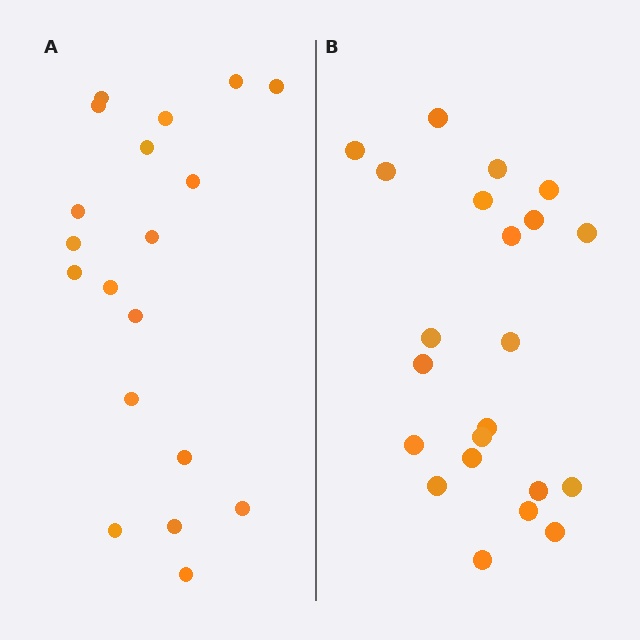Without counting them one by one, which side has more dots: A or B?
Region B (the right region) has more dots.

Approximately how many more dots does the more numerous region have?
Region B has just a few more — roughly 2 or 3 more dots than region A.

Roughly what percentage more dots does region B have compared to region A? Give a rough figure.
About 15% more.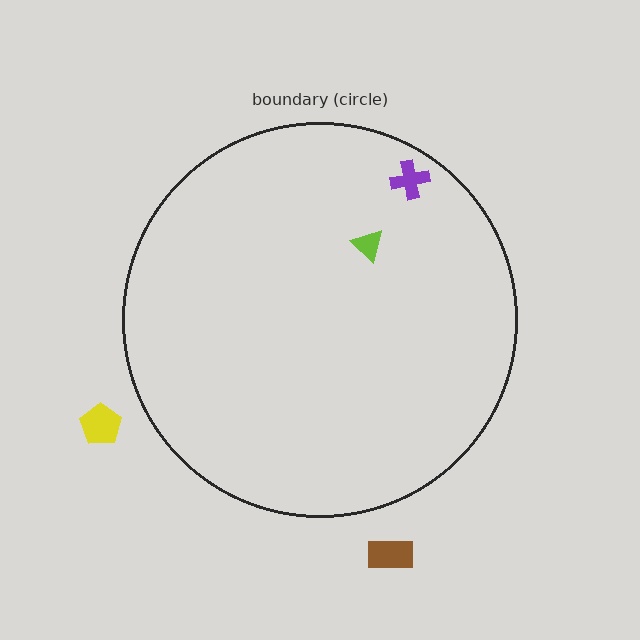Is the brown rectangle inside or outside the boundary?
Outside.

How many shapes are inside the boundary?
2 inside, 2 outside.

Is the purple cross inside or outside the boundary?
Inside.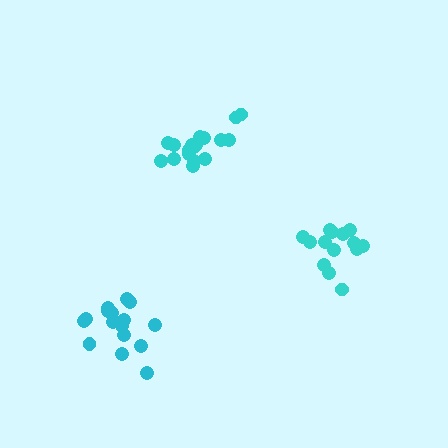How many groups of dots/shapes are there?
There are 3 groups.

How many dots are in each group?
Group 1: 18 dots, Group 2: 16 dots, Group 3: 14 dots (48 total).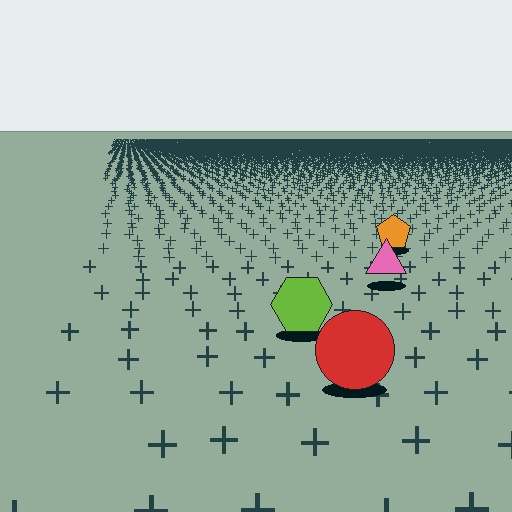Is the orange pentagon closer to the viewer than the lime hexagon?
No. The lime hexagon is closer — you can tell from the texture gradient: the ground texture is coarser near it.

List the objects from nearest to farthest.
From nearest to farthest: the red circle, the lime hexagon, the pink triangle, the orange pentagon.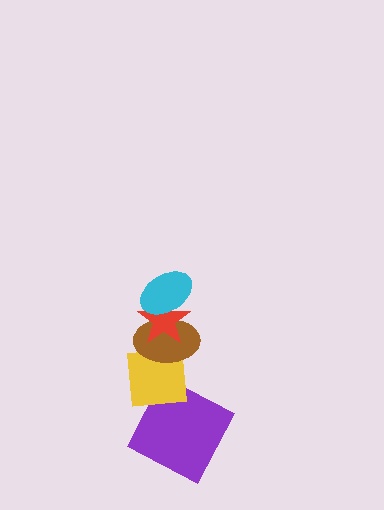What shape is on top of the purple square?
The yellow square is on top of the purple square.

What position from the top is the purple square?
The purple square is 5th from the top.